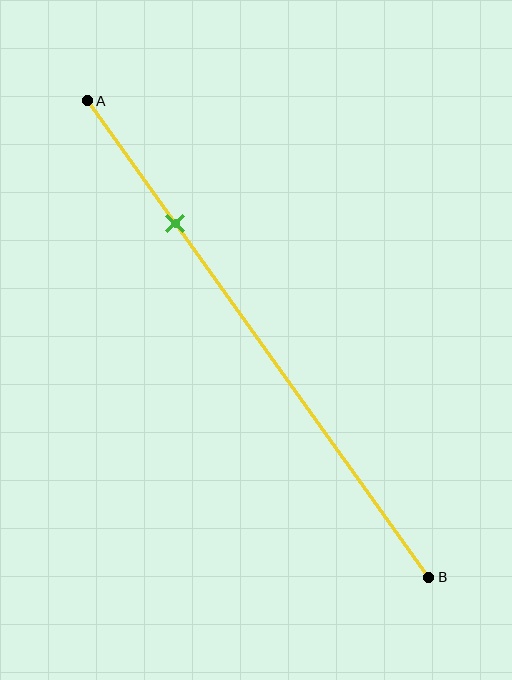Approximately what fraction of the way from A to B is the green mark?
The green mark is approximately 25% of the way from A to B.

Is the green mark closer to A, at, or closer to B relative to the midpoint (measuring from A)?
The green mark is closer to point A than the midpoint of segment AB.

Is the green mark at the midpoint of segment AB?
No, the mark is at about 25% from A, not at the 50% midpoint.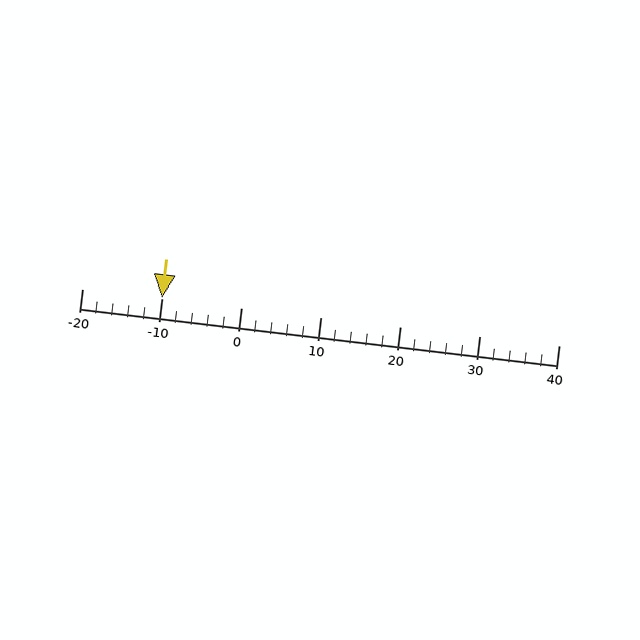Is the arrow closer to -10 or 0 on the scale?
The arrow is closer to -10.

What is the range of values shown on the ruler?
The ruler shows values from -20 to 40.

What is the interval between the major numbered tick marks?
The major tick marks are spaced 10 units apart.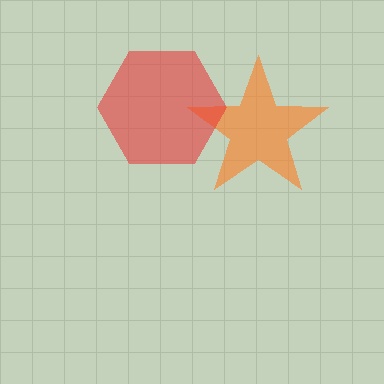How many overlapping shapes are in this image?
There are 2 overlapping shapes in the image.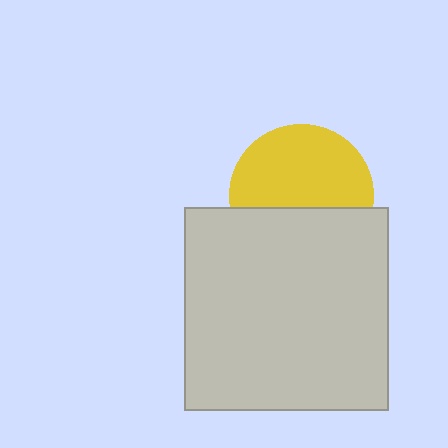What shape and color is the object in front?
The object in front is a light gray square.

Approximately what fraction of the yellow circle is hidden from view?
Roughly 40% of the yellow circle is hidden behind the light gray square.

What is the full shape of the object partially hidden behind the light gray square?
The partially hidden object is a yellow circle.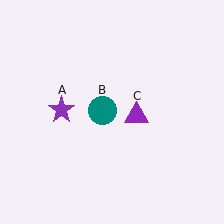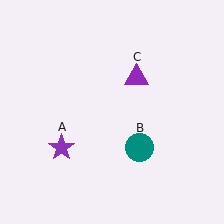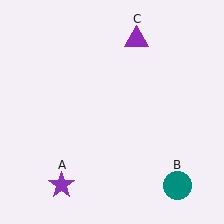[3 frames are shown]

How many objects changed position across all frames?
3 objects changed position: purple star (object A), teal circle (object B), purple triangle (object C).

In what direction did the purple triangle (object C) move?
The purple triangle (object C) moved up.